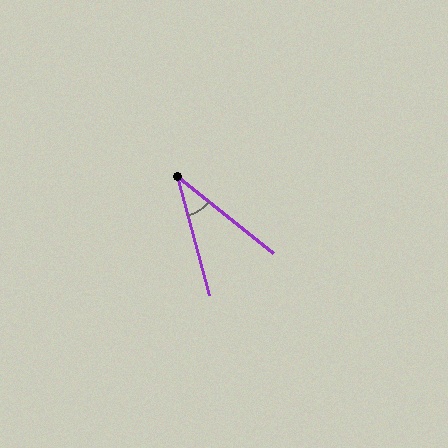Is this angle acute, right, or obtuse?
It is acute.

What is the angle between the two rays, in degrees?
Approximately 36 degrees.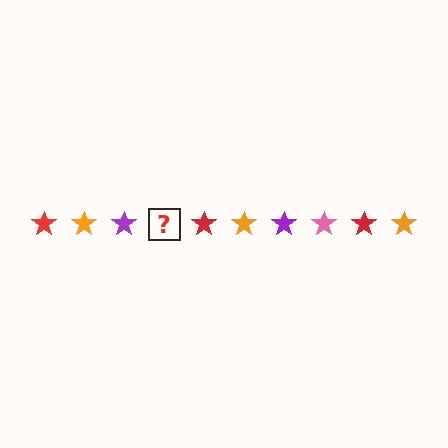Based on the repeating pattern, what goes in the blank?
The blank should be a pink star.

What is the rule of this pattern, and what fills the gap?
The rule is that the pattern cycles through red, orange, purple, pink stars. The gap should be filled with a pink star.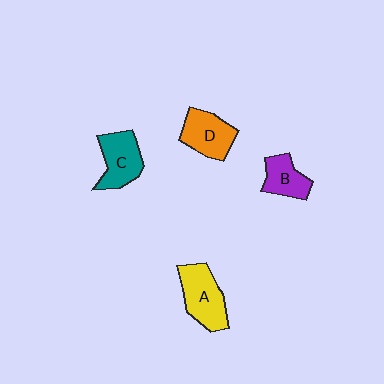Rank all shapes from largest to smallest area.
From largest to smallest: A (yellow), C (teal), D (orange), B (purple).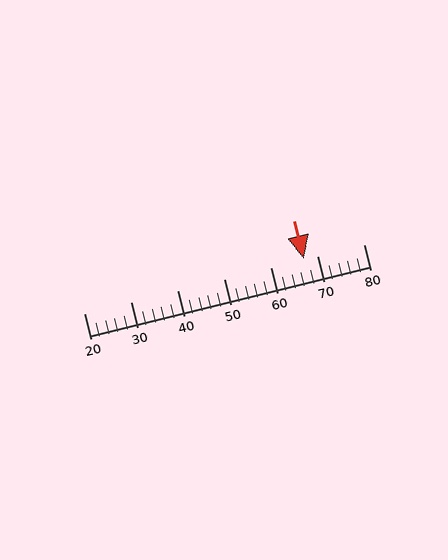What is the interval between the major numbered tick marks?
The major tick marks are spaced 10 units apart.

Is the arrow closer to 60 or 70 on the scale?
The arrow is closer to 70.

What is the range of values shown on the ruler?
The ruler shows values from 20 to 80.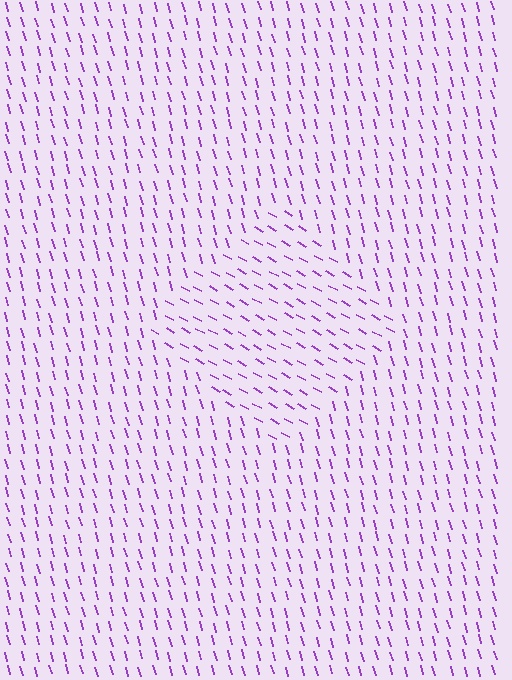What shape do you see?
I see a diamond.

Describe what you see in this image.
The image is filled with small purple line segments. A diamond region in the image has lines oriented differently from the surrounding lines, creating a visible texture boundary.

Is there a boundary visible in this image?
Yes, there is a texture boundary formed by a change in line orientation.